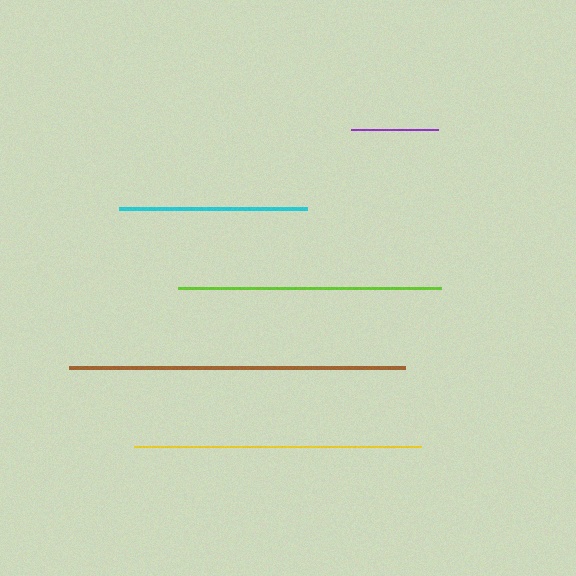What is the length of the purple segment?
The purple segment is approximately 87 pixels long.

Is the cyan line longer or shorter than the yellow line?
The yellow line is longer than the cyan line.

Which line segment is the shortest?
The purple line is the shortest at approximately 87 pixels.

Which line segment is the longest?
The brown line is the longest at approximately 336 pixels.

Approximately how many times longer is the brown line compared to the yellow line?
The brown line is approximately 1.2 times the length of the yellow line.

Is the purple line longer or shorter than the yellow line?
The yellow line is longer than the purple line.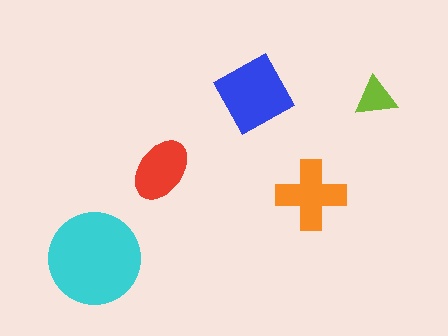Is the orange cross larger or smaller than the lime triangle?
Larger.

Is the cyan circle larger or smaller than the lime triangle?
Larger.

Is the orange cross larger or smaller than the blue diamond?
Smaller.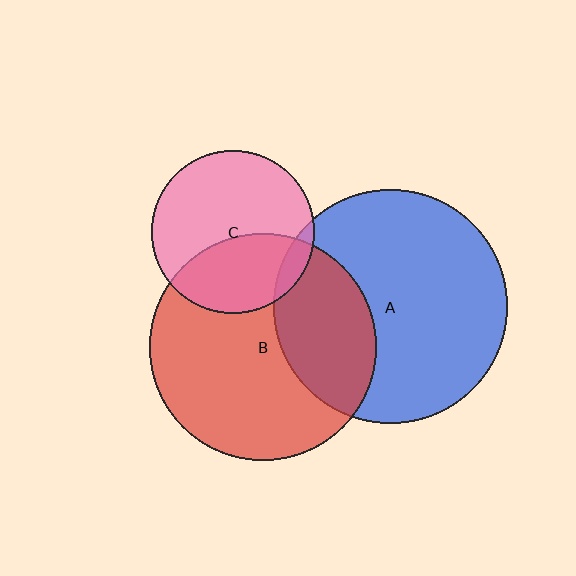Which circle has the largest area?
Circle A (blue).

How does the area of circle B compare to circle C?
Approximately 1.9 times.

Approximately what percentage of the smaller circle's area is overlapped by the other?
Approximately 30%.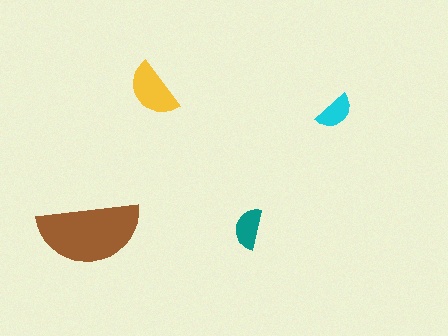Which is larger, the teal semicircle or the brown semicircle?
The brown one.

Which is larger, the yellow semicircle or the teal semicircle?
The yellow one.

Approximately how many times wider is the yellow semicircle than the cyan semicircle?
About 1.5 times wider.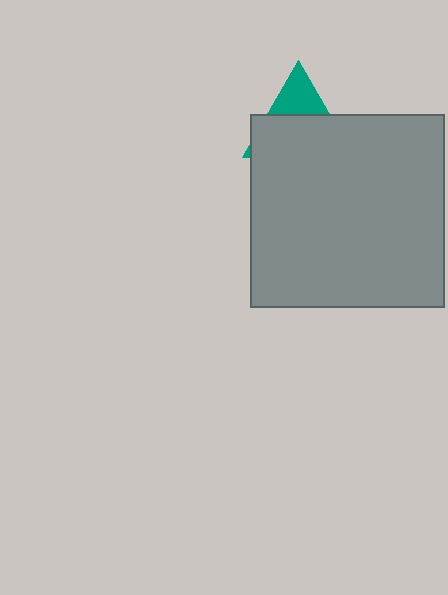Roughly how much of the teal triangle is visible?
A small part of it is visible (roughly 31%).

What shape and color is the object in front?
The object in front is a gray square.